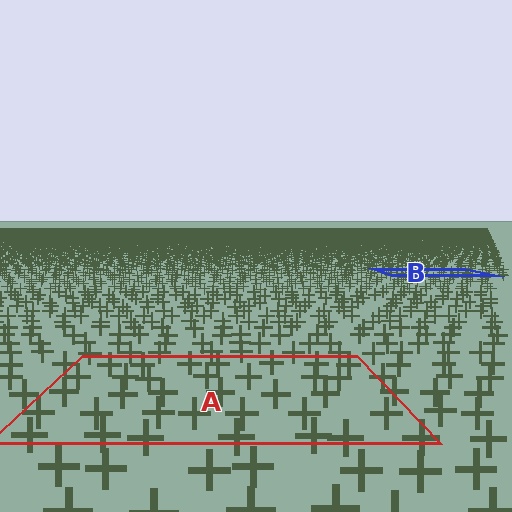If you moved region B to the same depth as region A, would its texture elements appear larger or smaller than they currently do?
They would appear larger. At a closer depth, the same texture elements are projected at a bigger on-screen size.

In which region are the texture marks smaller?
The texture marks are smaller in region B, because it is farther away.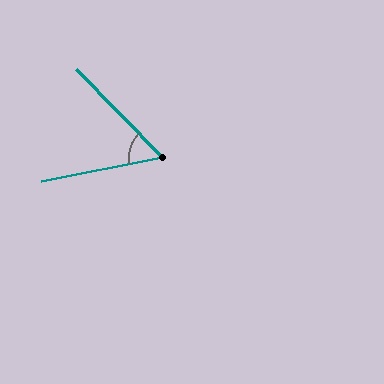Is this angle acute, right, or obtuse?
It is acute.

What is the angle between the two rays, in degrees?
Approximately 57 degrees.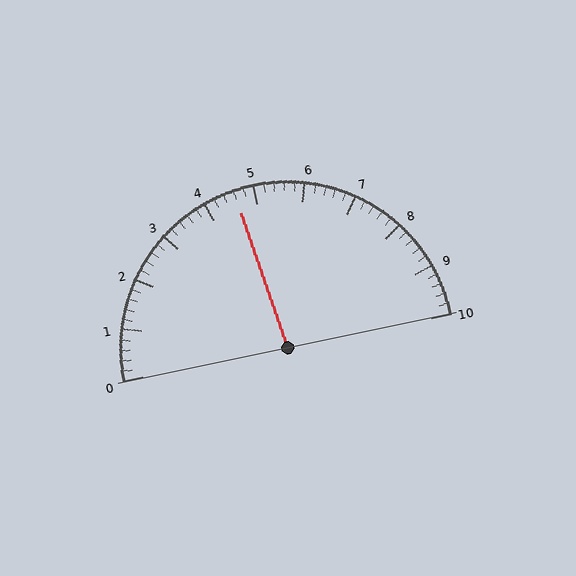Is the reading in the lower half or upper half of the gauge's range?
The reading is in the lower half of the range (0 to 10).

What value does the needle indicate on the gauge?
The needle indicates approximately 4.6.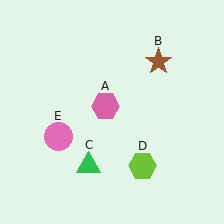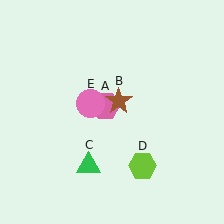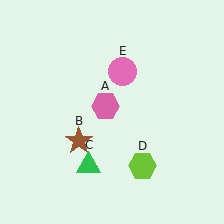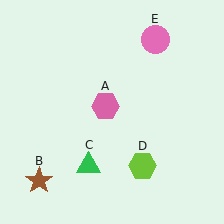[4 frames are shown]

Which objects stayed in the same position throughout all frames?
Pink hexagon (object A) and green triangle (object C) and lime hexagon (object D) remained stationary.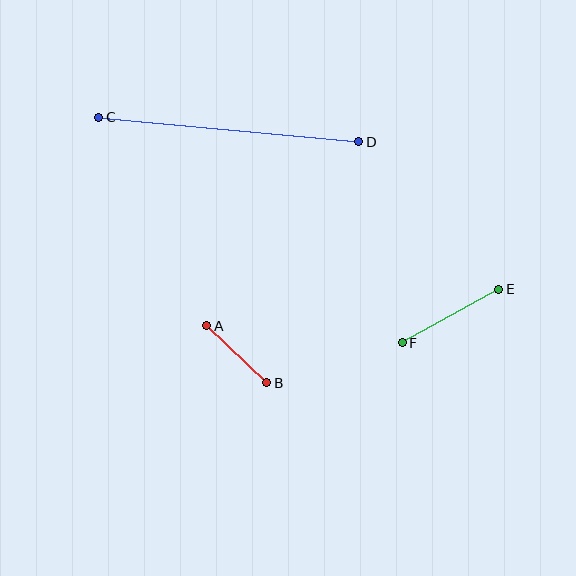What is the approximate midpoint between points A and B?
The midpoint is at approximately (237, 354) pixels.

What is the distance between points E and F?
The distance is approximately 110 pixels.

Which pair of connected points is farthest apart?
Points C and D are farthest apart.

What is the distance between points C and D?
The distance is approximately 261 pixels.